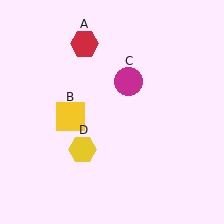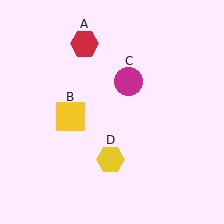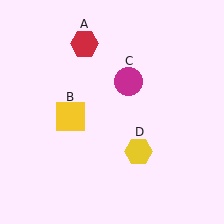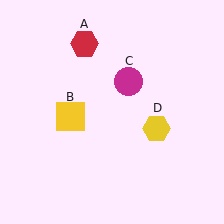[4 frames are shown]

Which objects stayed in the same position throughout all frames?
Red hexagon (object A) and yellow square (object B) and magenta circle (object C) remained stationary.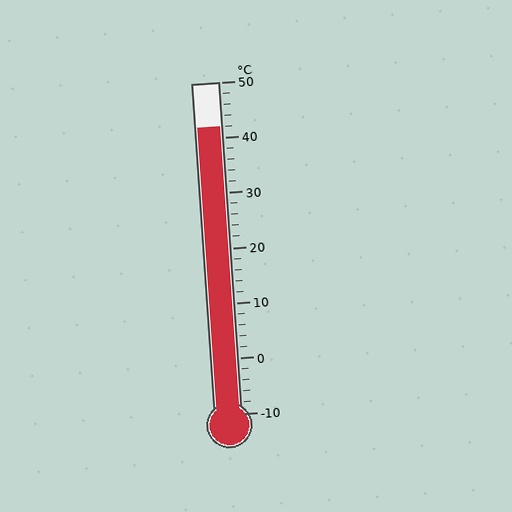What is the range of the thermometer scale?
The thermometer scale ranges from -10°C to 50°C.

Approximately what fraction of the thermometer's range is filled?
The thermometer is filled to approximately 85% of its range.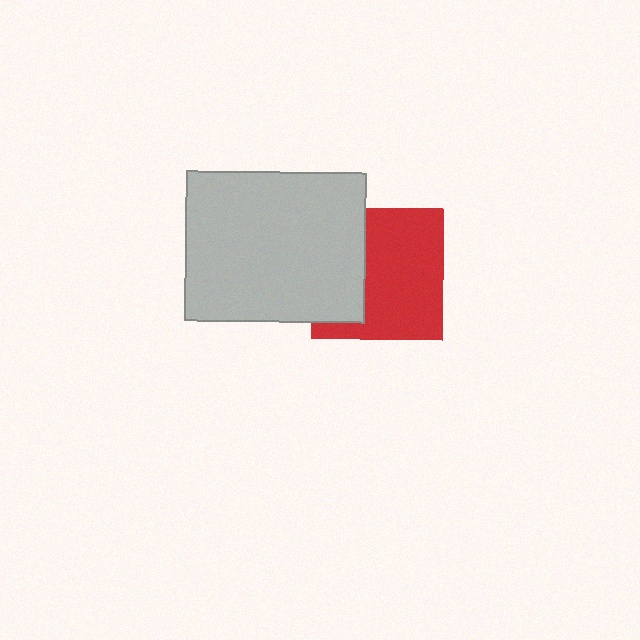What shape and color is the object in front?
The object in front is a light gray rectangle.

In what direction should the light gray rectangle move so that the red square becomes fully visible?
The light gray rectangle should move left. That is the shortest direction to clear the overlap and leave the red square fully visible.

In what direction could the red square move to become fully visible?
The red square could move right. That would shift it out from behind the light gray rectangle entirely.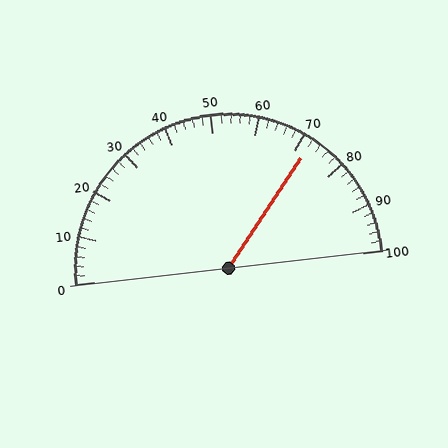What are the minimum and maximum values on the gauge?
The gauge ranges from 0 to 100.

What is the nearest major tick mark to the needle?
The nearest major tick mark is 70.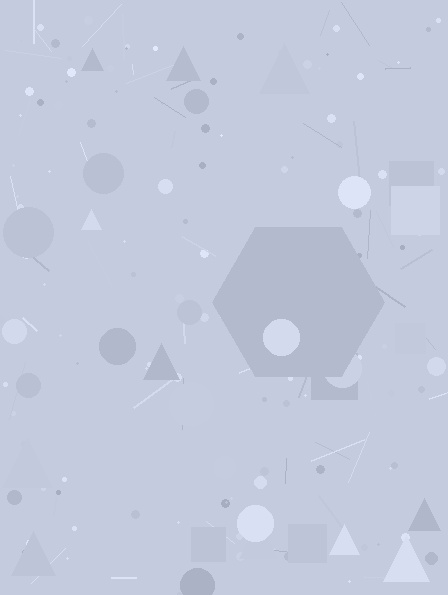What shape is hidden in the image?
A hexagon is hidden in the image.